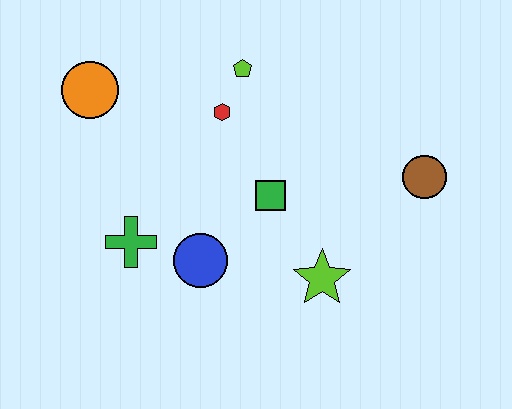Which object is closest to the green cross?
The blue circle is closest to the green cross.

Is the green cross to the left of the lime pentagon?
Yes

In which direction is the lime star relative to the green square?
The lime star is below the green square.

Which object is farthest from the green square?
The orange circle is farthest from the green square.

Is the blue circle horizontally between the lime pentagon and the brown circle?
No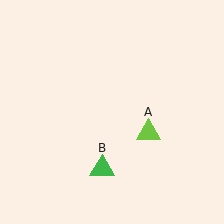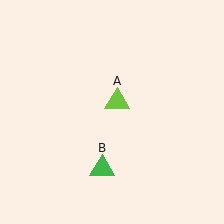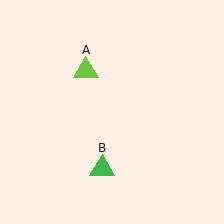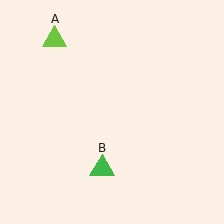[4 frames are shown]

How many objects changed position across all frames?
1 object changed position: lime triangle (object A).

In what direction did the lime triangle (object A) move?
The lime triangle (object A) moved up and to the left.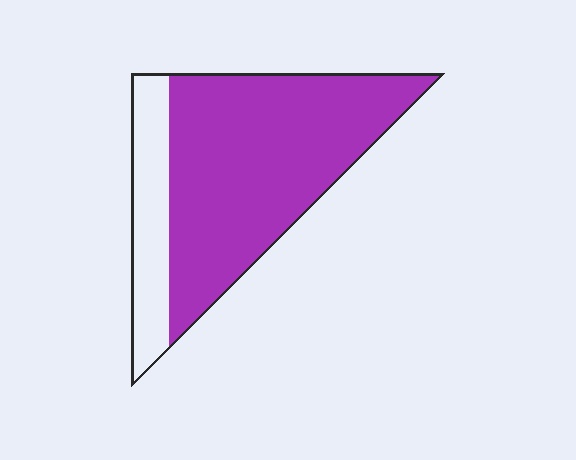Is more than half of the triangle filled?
Yes.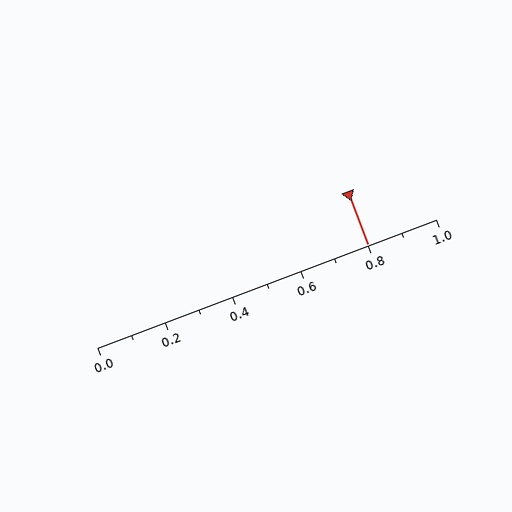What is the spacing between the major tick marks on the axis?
The major ticks are spaced 0.2 apart.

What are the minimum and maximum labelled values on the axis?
The axis runs from 0.0 to 1.0.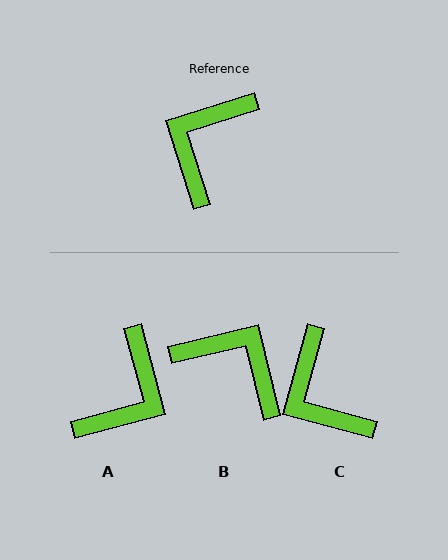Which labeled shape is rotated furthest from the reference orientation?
A, about 177 degrees away.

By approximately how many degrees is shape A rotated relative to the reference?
Approximately 177 degrees counter-clockwise.